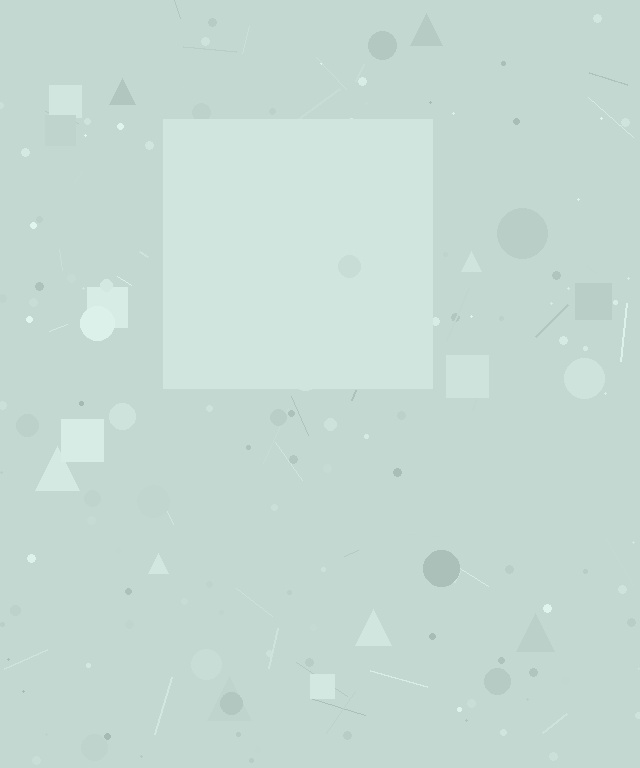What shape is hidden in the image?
A square is hidden in the image.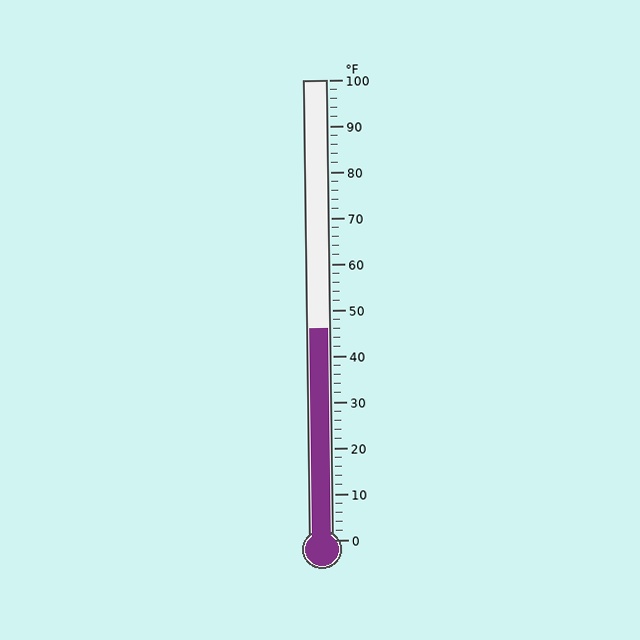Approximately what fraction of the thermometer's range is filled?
The thermometer is filled to approximately 45% of its range.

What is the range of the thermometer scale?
The thermometer scale ranges from 0°F to 100°F.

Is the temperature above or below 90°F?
The temperature is below 90°F.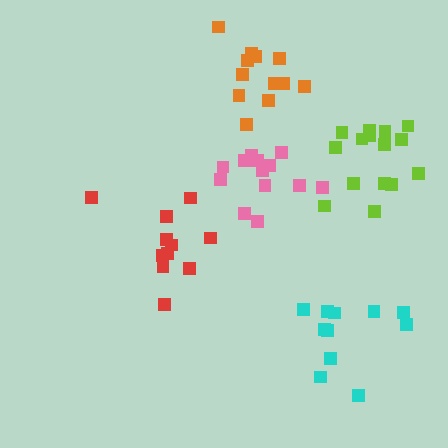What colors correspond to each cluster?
The clusters are colored: pink, lime, orange, cyan, red.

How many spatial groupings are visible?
There are 5 spatial groupings.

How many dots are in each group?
Group 1: 13 dots, Group 2: 15 dots, Group 3: 12 dots, Group 4: 11 dots, Group 5: 11 dots (62 total).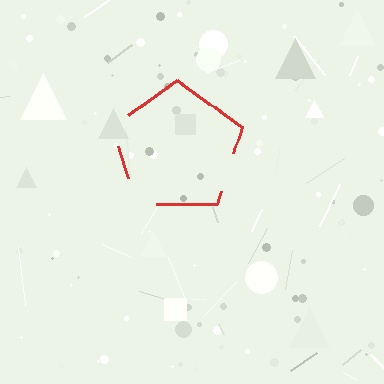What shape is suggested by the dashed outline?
The dashed outline suggests a pentagon.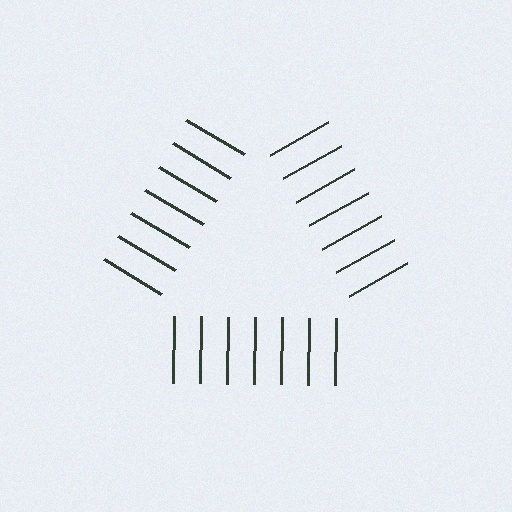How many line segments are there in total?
21 — 7 along each of the 3 edges.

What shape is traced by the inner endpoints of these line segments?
An illusory triangle — the line segments terminate on its edges but no continuous stroke is drawn.